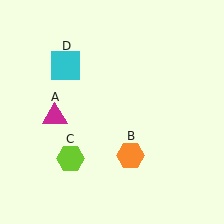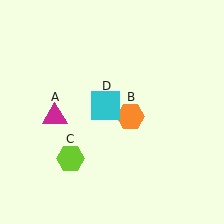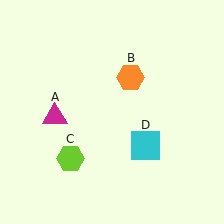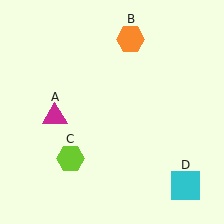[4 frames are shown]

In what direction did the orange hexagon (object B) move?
The orange hexagon (object B) moved up.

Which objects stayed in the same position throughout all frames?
Magenta triangle (object A) and lime hexagon (object C) remained stationary.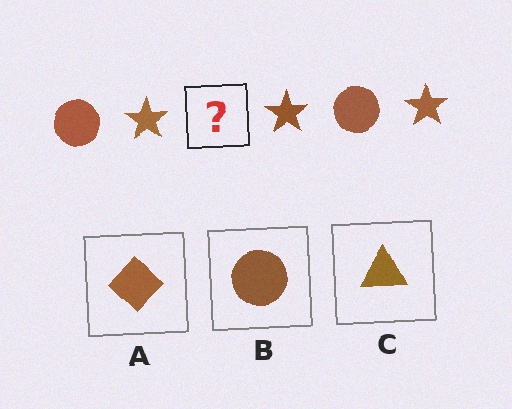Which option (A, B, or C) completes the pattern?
B.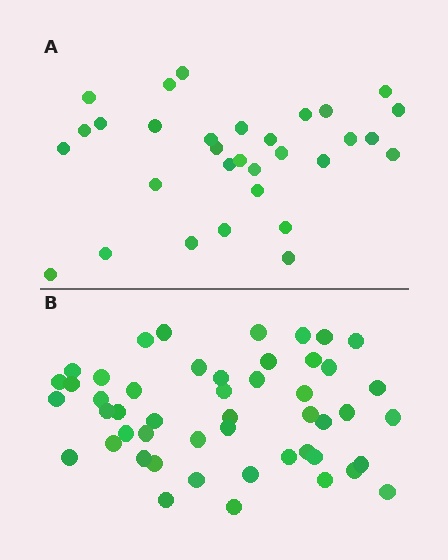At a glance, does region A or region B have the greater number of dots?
Region B (the bottom region) has more dots.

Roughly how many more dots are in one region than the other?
Region B has approximately 20 more dots than region A.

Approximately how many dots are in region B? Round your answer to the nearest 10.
About 50 dots. (The exact count is 49, which rounds to 50.)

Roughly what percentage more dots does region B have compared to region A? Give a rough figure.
About 60% more.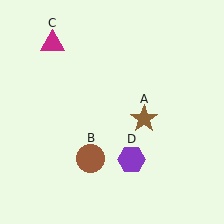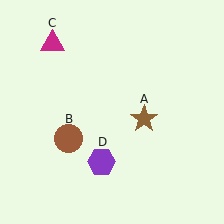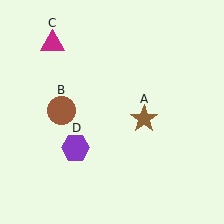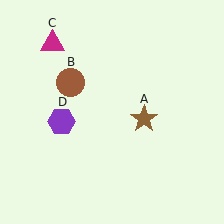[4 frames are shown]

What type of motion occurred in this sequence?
The brown circle (object B), purple hexagon (object D) rotated clockwise around the center of the scene.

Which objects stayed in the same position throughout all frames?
Brown star (object A) and magenta triangle (object C) remained stationary.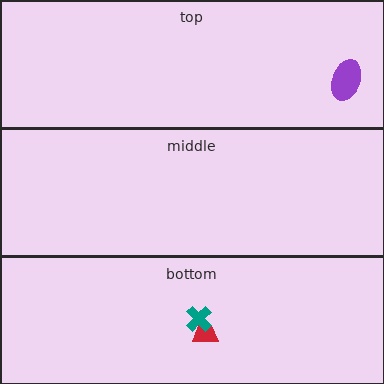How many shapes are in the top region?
1.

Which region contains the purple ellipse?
The top region.